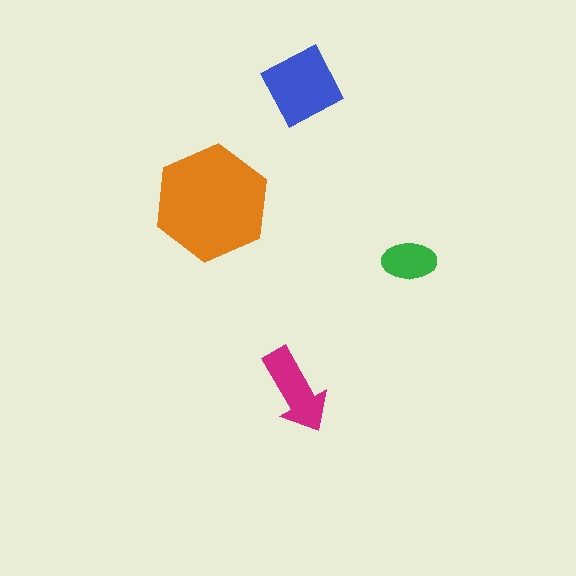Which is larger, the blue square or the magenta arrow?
The blue square.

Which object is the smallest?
The green ellipse.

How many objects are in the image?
There are 4 objects in the image.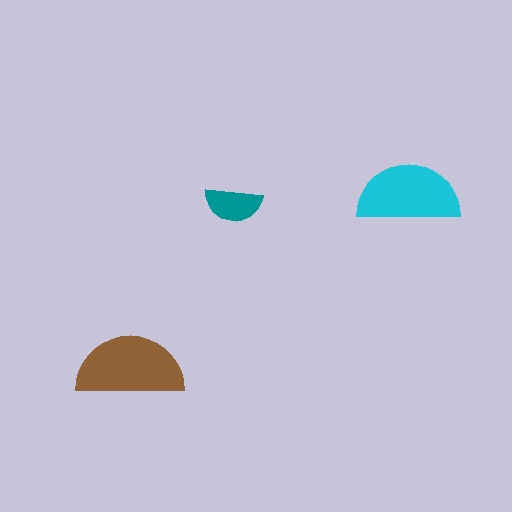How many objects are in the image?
There are 3 objects in the image.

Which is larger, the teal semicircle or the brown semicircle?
The brown one.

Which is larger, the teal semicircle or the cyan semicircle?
The cyan one.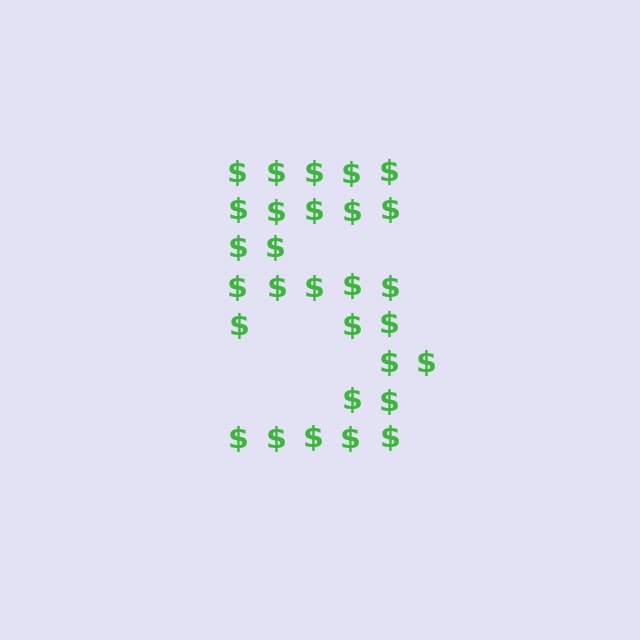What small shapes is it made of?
It is made of small dollar signs.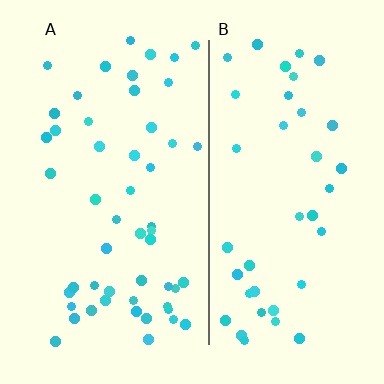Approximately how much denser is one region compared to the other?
Approximately 1.3× — region A over region B.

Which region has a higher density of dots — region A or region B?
A (the left).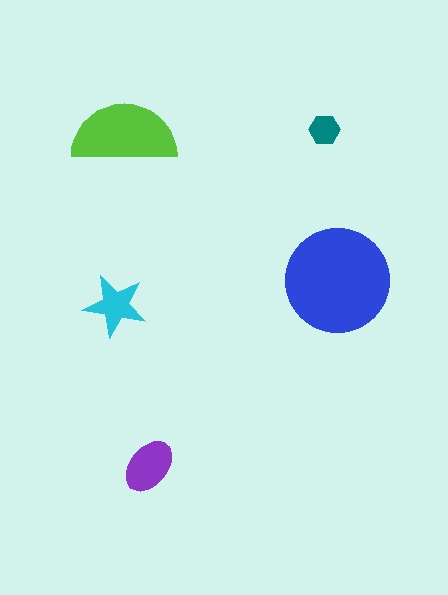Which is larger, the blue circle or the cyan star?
The blue circle.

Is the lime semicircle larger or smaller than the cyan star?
Larger.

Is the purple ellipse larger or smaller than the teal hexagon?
Larger.